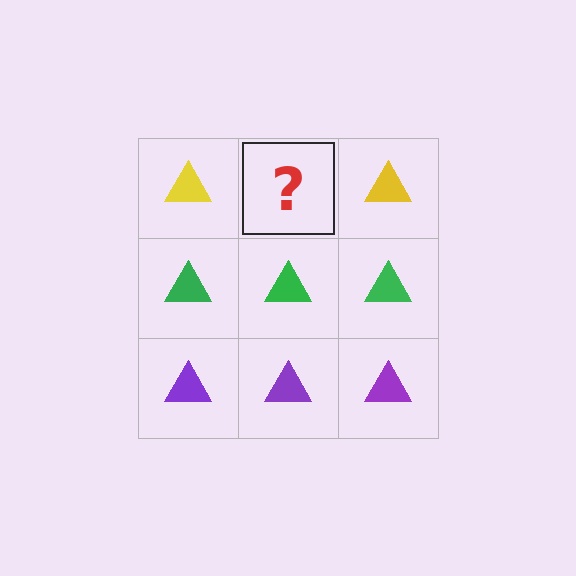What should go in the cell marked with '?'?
The missing cell should contain a yellow triangle.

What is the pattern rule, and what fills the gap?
The rule is that each row has a consistent color. The gap should be filled with a yellow triangle.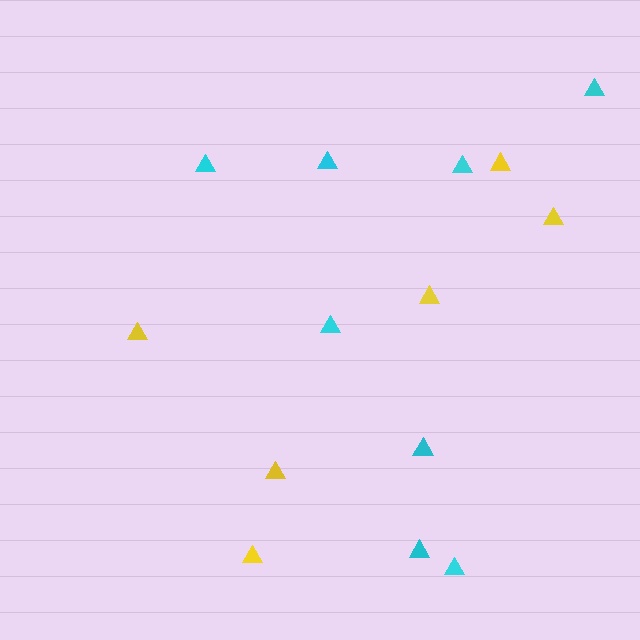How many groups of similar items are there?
There are 2 groups: one group of cyan triangles (8) and one group of yellow triangles (6).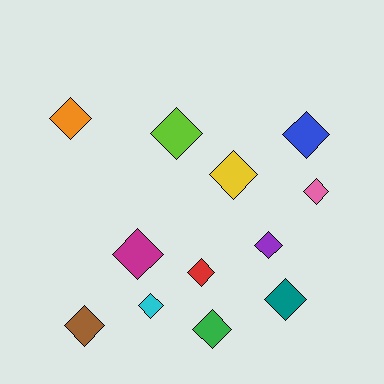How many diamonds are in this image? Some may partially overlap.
There are 12 diamonds.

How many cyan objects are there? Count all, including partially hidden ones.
There is 1 cyan object.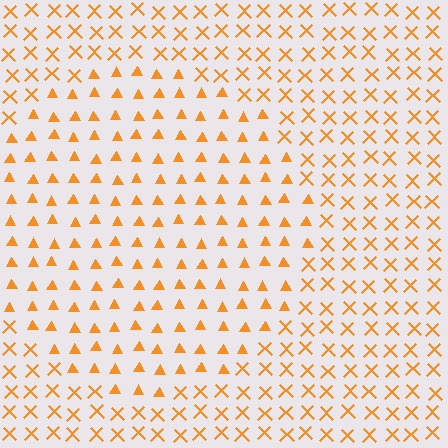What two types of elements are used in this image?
The image uses triangles inside the circle region and X marks outside it.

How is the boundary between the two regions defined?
The boundary is defined by a change in element shape: triangles inside vs. X marks outside. All elements share the same color and spacing.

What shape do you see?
I see a circle.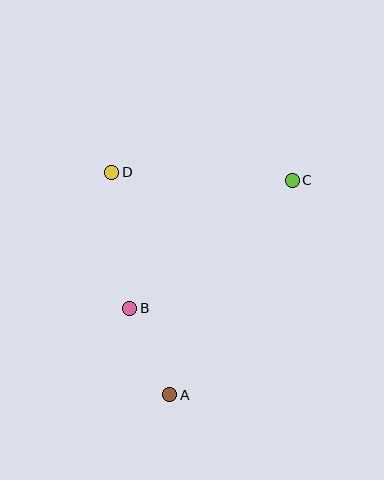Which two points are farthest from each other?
Points A and C are farthest from each other.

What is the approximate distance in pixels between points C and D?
The distance between C and D is approximately 181 pixels.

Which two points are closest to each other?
Points A and B are closest to each other.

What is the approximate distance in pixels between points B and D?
The distance between B and D is approximately 137 pixels.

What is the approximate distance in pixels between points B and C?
The distance between B and C is approximately 207 pixels.